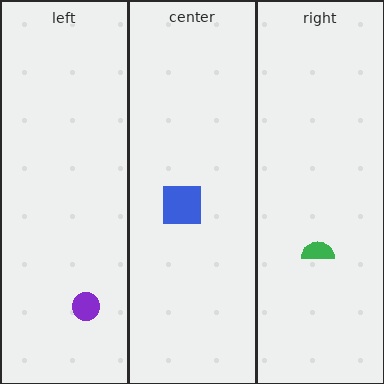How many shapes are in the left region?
1.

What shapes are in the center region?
The blue square.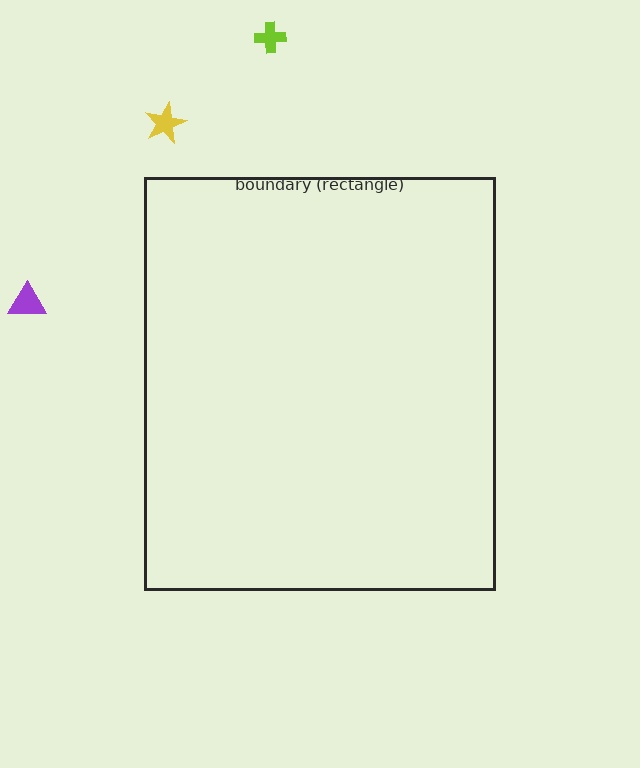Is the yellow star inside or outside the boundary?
Outside.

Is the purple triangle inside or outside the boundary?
Outside.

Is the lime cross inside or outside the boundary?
Outside.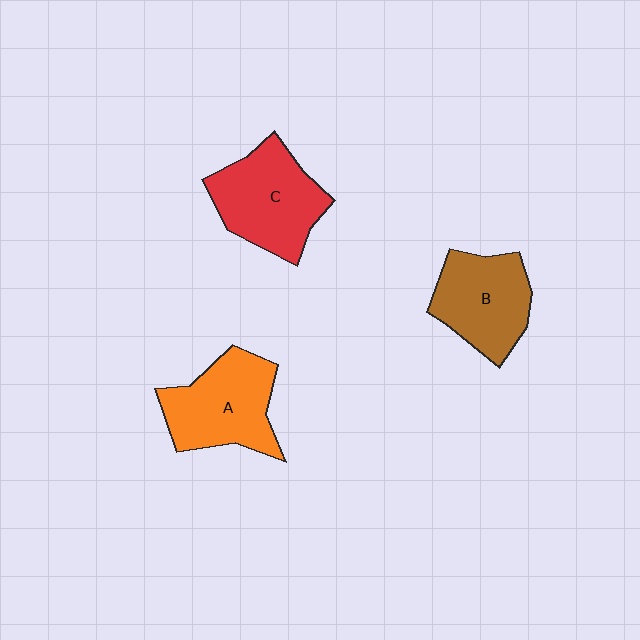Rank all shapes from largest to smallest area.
From largest to smallest: C (red), A (orange), B (brown).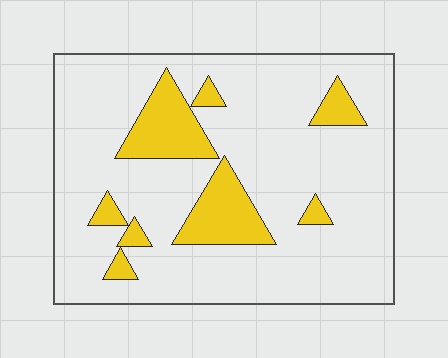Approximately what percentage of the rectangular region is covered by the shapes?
Approximately 15%.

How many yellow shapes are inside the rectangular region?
8.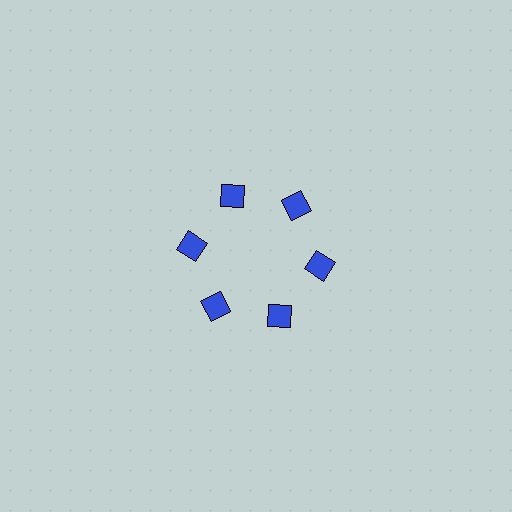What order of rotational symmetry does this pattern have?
This pattern has 6-fold rotational symmetry.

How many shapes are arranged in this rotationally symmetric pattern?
There are 6 shapes, arranged in 6 groups of 1.